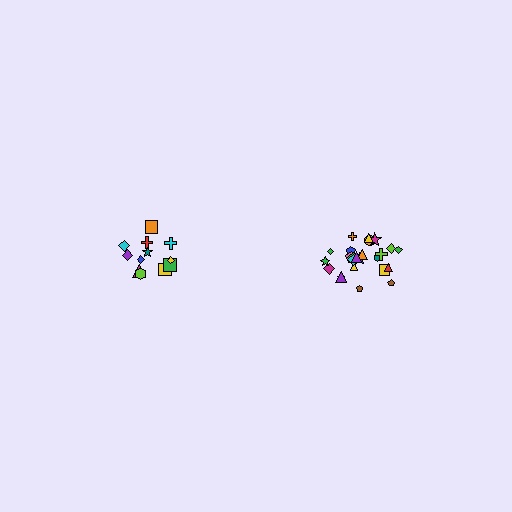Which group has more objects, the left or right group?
The right group.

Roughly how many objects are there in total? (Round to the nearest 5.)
Roughly 35 objects in total.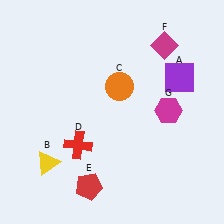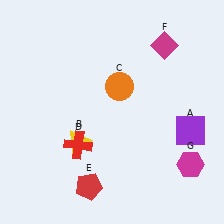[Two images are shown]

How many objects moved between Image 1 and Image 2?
3 objects moved between the two images.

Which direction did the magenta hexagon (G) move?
The magenta hexagon (G) moved down.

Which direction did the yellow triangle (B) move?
The yellow triangle (B) moved right.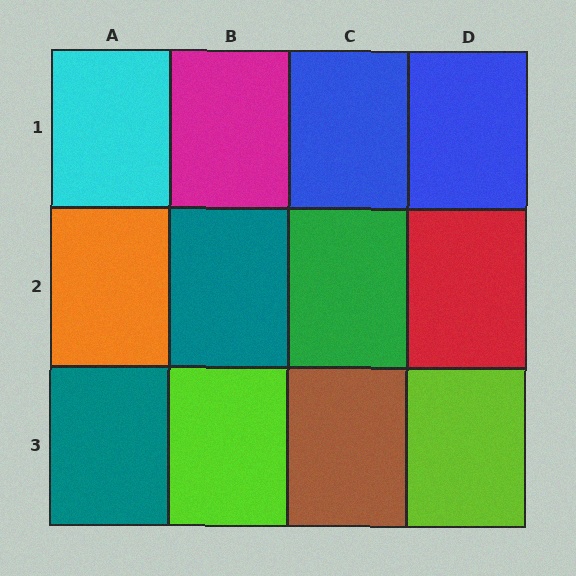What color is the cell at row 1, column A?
Cyan.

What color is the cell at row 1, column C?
Blue.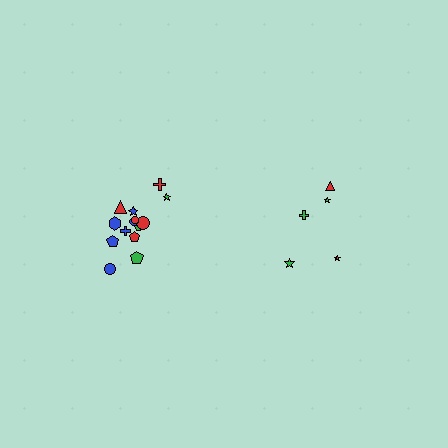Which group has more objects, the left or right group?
The left group.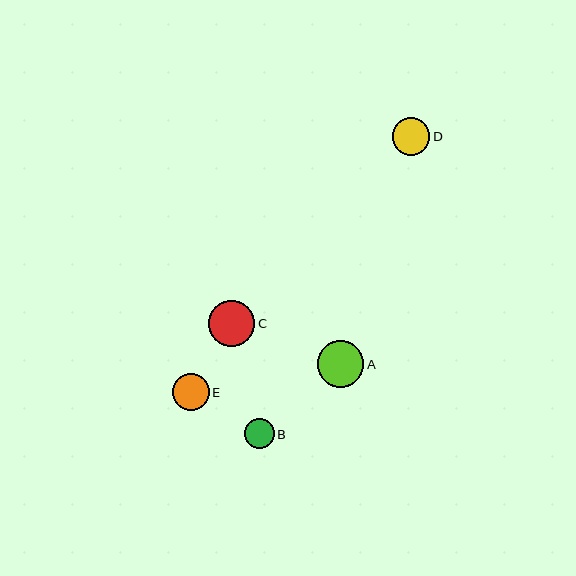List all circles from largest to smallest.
From largest to smallest: A, C, D, E, B.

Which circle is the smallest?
Circle B is the smallest with a size of approximately 30 pixels.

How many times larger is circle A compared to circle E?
Circle A is approximately 1.3 times the size of circle E.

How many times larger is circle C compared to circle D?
Circle C is approximately 1.2 times the size of circle D.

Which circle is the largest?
Circle A is the largest with a size of approximately 46 pixels.